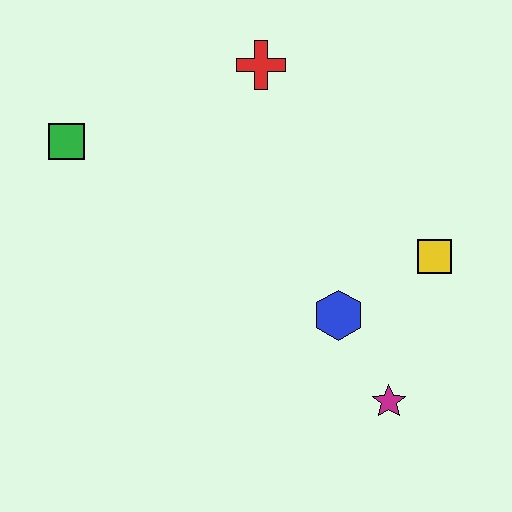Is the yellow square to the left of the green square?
No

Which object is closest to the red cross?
The green square is closest to the red cross.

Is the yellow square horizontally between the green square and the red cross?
No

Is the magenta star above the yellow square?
No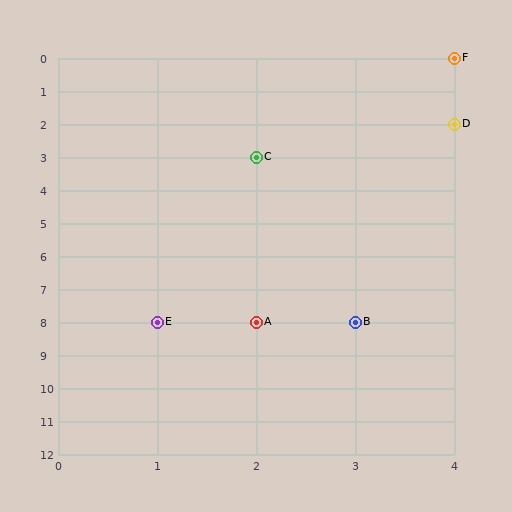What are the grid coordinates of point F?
Point F is at grid coordinates (4, 0).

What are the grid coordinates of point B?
Point B is at grid coordinates (3, 8).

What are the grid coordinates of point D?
Point D is at grid coordinates (4, 2).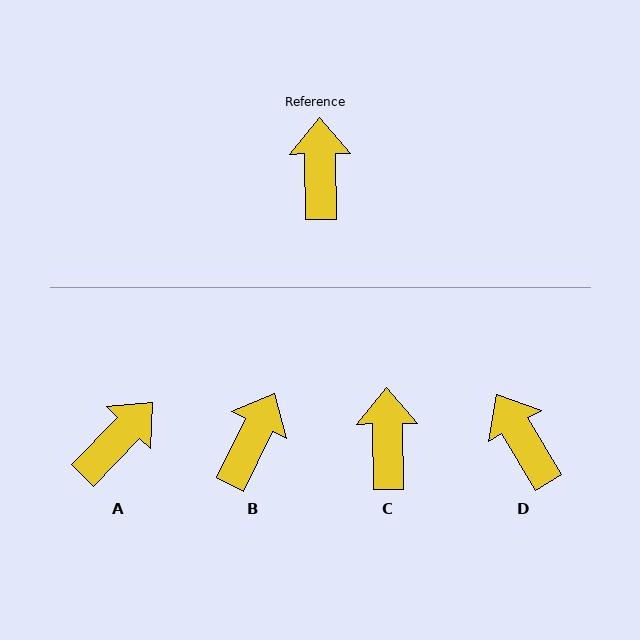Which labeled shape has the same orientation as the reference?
C.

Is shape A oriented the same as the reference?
No, it is off by about 45 degrees.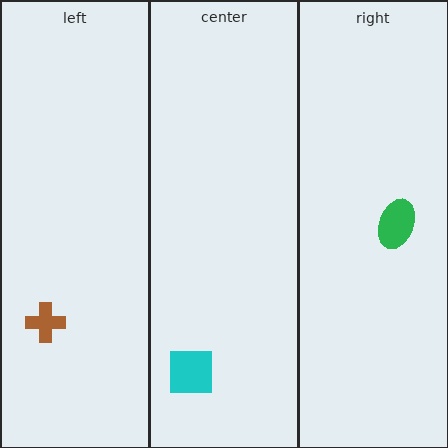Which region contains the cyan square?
The center region.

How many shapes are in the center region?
1.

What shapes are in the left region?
The brown cross.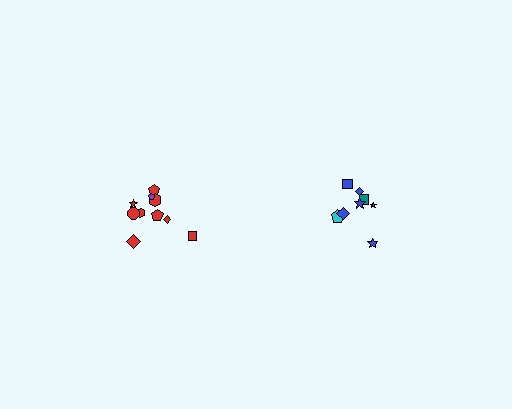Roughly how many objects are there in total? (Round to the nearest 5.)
Roughly 20 objects in total.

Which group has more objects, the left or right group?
The left group.